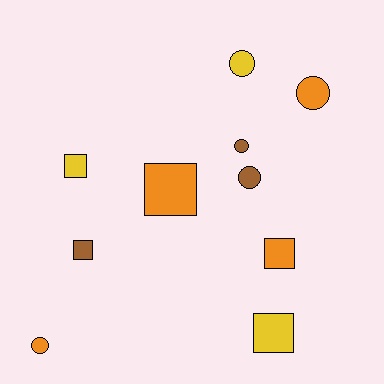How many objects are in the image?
There are 10 objects.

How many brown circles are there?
There are 2 brown circles.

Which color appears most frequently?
Orange, with 4 objects.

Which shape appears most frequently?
Circle, with 5 objects.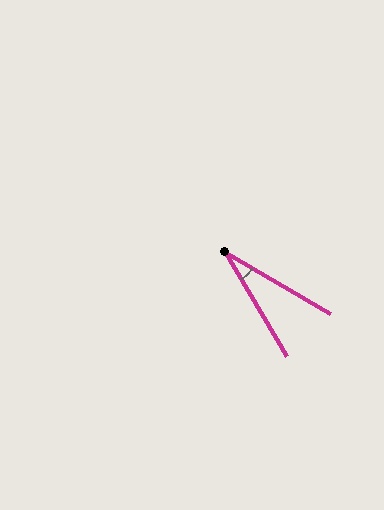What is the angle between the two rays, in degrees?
Approximately 29 degrees.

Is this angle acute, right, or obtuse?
It is acute.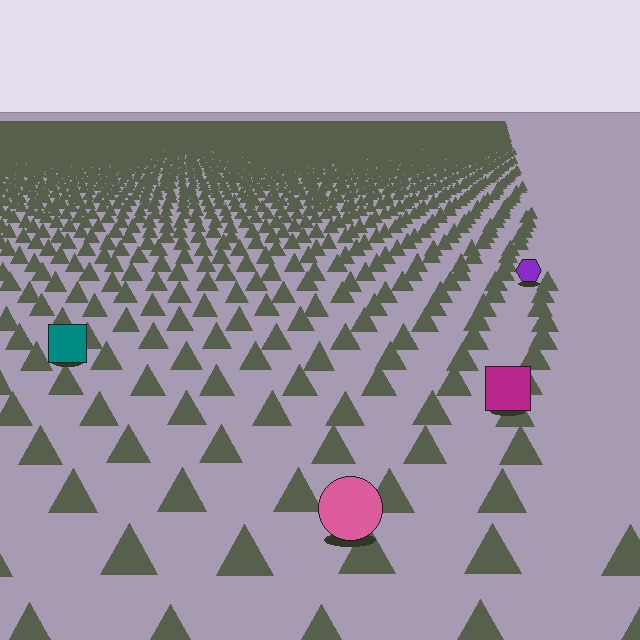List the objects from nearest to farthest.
From nearest to farthest: the pink circle, the magenta square, the teal square, the purple hexagon.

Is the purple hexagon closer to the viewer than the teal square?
No. The teal square is closer — you can tell from the texture gradient: the ground texture is coarser near it.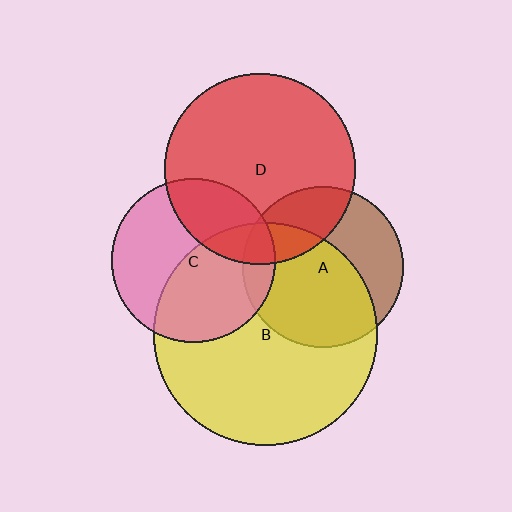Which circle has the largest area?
Circle B (yellow).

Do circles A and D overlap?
Yes.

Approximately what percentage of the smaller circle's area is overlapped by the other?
Approximately 25%.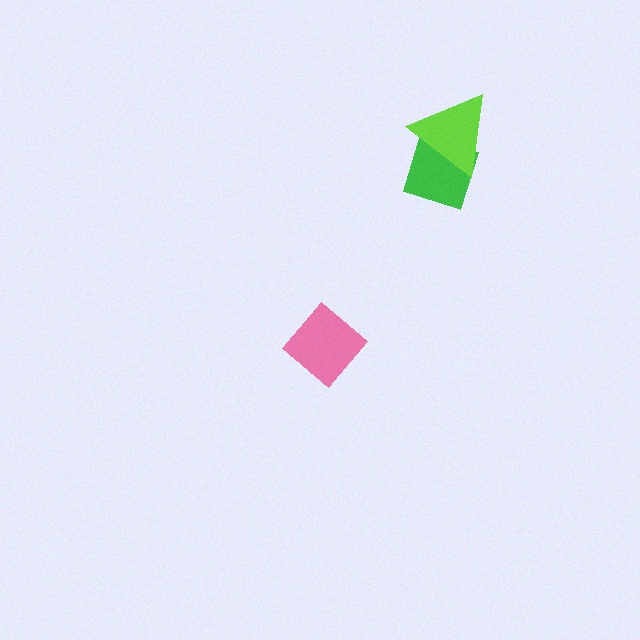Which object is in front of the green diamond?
The lime triangle is in front of the green diamond.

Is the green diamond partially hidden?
Yes, it is partially covered by another shape.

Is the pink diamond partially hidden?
No, no other shape covers it.